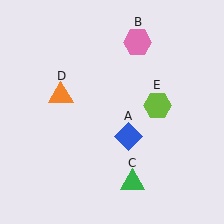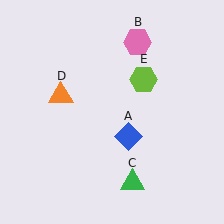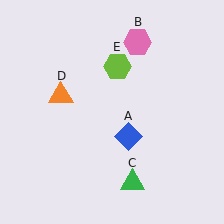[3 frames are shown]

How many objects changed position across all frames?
1 object changed position: lime hexagon (object E).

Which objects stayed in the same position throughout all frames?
Blue diamond (object A) and pink hexagon (object B) and green triangle (object C) and orange triangle (object D) remained stationary.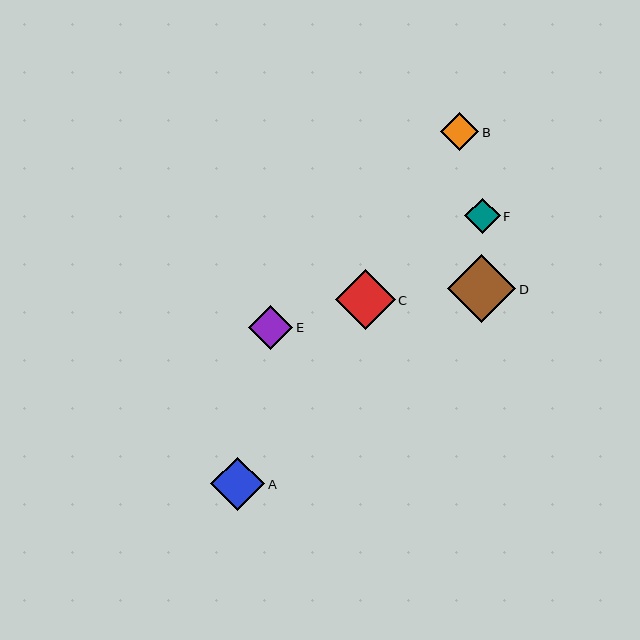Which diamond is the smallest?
Diamond F is the smallest with a size of approximately 35 pixels.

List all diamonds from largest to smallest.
From largest to smallest: D, C, A, E, B, F.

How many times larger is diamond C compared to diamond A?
Diamond C is approximately 1.1 times the size of diamond A.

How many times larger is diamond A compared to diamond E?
Diamond A is approximately 1.2 times the size of diamond E.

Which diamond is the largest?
Diamond D is the largest with a size of approximately 68 pixels.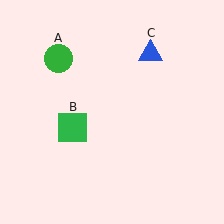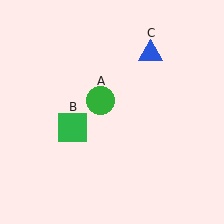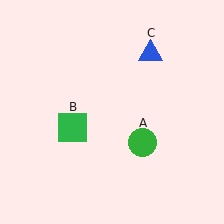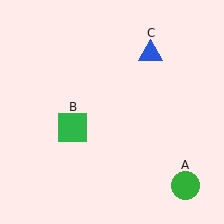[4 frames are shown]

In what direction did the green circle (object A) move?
The green circle (object A) moved down and to the right.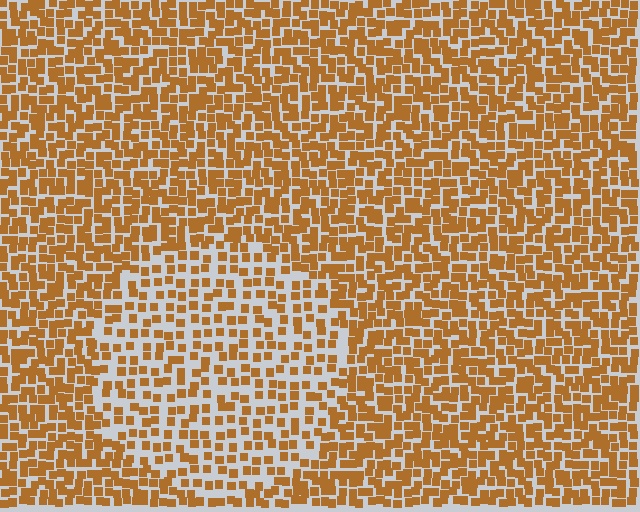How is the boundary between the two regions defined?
The boundary is defined by a change in element density (approximately 1.8x ratio). All elements are the same color, size, and shape.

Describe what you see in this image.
The image contains small brown elements arranged at two different densities. A circle-shaped region is visible where the elements are less densely packed than the surrounding area.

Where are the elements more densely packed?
The elements are more densely packed outside the circle boundary.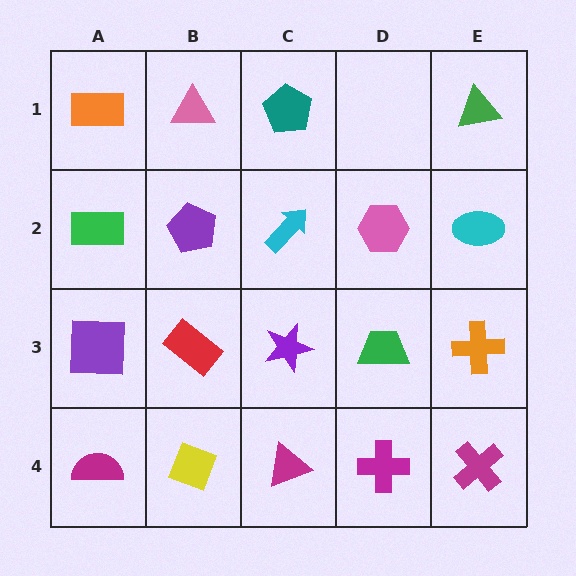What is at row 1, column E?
A green triangle.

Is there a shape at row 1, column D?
No, that cell is empty.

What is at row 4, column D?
A magenta cross.